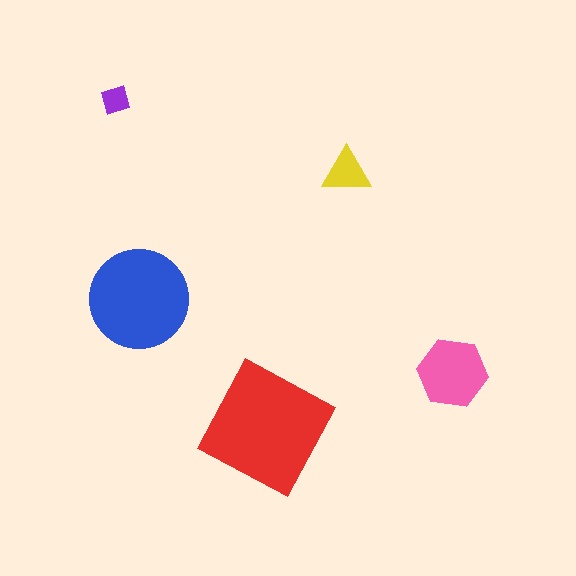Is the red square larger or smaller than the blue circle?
Larger.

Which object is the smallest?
The purple diamond.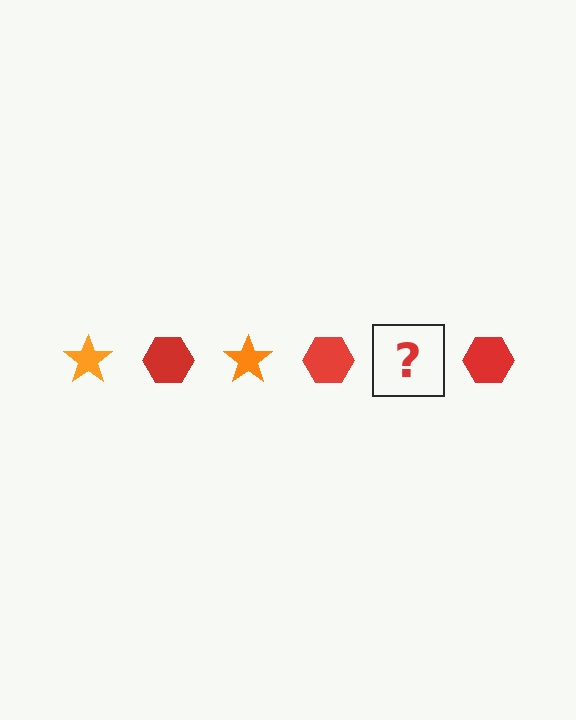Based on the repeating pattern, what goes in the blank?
The blank should be an orange star.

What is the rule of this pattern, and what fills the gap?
The rule is that the pattern alternates between orange star and red hexagon. The gap should be filled with an orange star.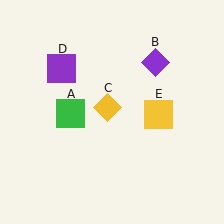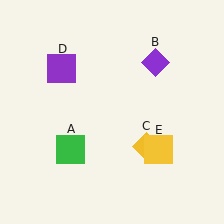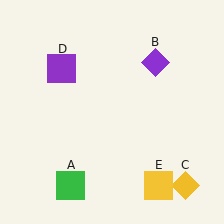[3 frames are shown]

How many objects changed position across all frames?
3 objects changed position: green square (object A), yellow diamond (object C), yellow square (object E).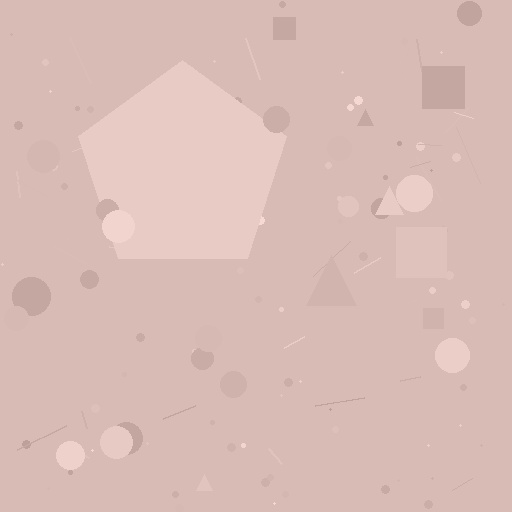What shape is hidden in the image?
A pentagon is hidden in the image.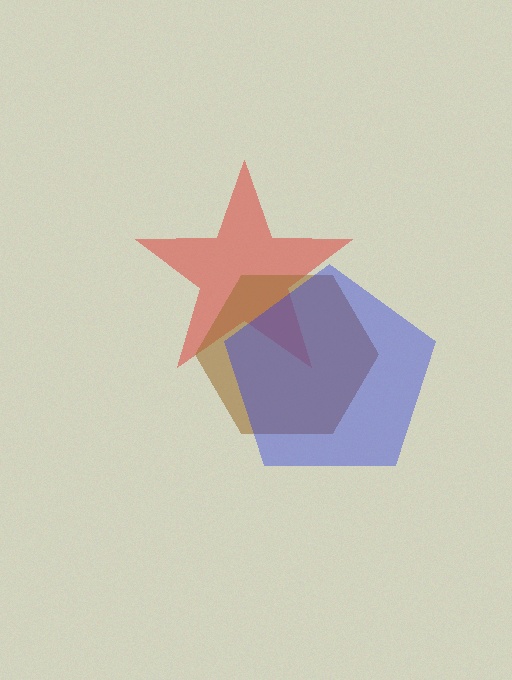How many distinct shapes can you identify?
There are 3 distinct shapes: a red star, a brown hexagon, a blue pentagon.